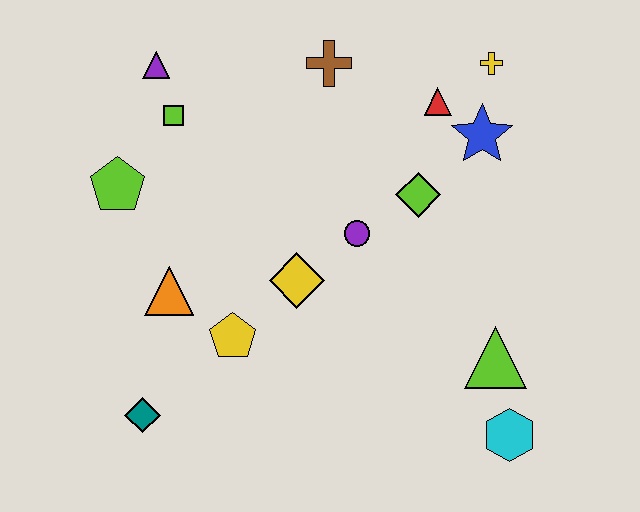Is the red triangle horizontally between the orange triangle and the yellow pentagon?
No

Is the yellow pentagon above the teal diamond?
Yes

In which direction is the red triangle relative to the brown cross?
The red triangle is to the right of the brown cross.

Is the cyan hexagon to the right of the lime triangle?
Yes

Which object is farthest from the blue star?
The teal diamond is farthest from the blue star.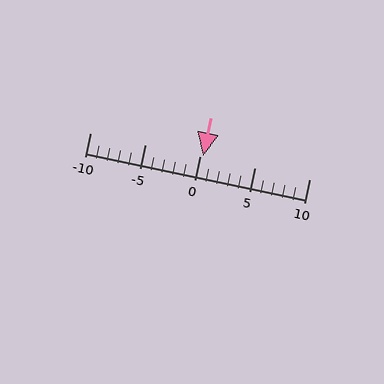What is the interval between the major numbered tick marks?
The major tick marks are spaced 5 units apart.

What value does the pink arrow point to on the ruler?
The pink arrow points to approximately 0.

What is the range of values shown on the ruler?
The ruler shows values from -10 to 10.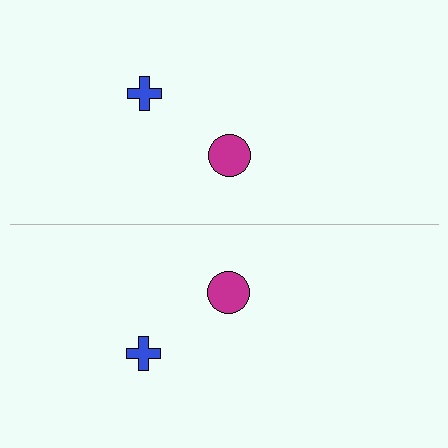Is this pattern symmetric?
Yes, this pattern has bilateral (reflection) symmetry.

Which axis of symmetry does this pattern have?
The pattern has a horizontal axis of symmetry running through the center of the image.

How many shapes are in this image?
There are 4 shapes in this image.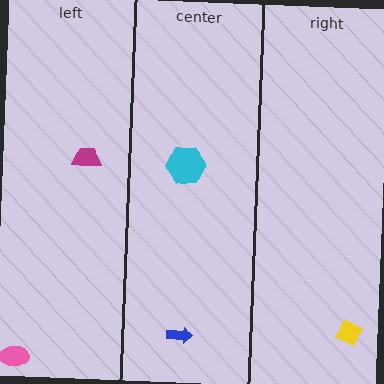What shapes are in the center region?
The cyan hexagon, the blue arrow.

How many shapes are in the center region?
2.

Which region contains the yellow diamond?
The right region.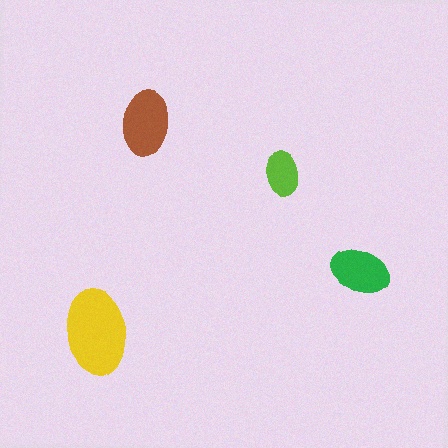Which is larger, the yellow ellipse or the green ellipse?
The yellow one.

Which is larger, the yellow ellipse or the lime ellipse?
The yellow one.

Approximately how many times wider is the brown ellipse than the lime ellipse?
About 1.5 times wider.